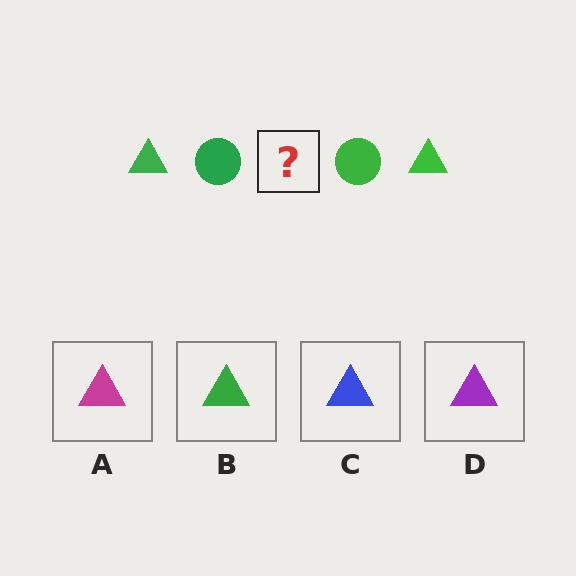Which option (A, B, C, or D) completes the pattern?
B.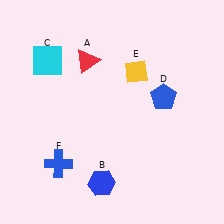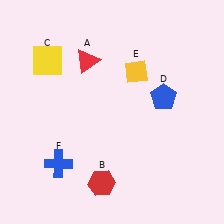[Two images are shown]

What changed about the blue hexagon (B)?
In Image 1, B is blue. In Image 2, it changed to red.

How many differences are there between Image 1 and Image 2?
There are 2 differences between the two images.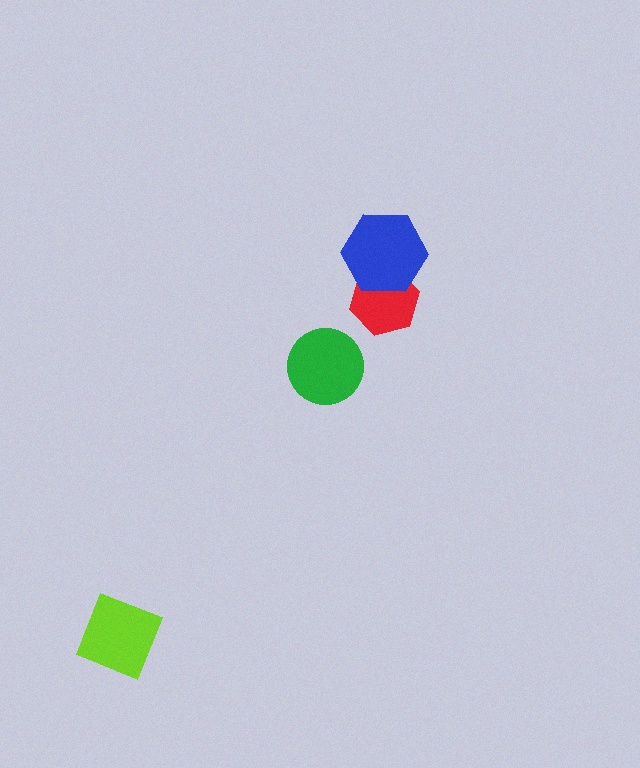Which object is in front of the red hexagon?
The blue hexagon is in front of the red hexagon.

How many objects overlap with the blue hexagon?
1 object overlaps with the blue hexagon.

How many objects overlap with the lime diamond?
0 objects overlap with the lime diamond.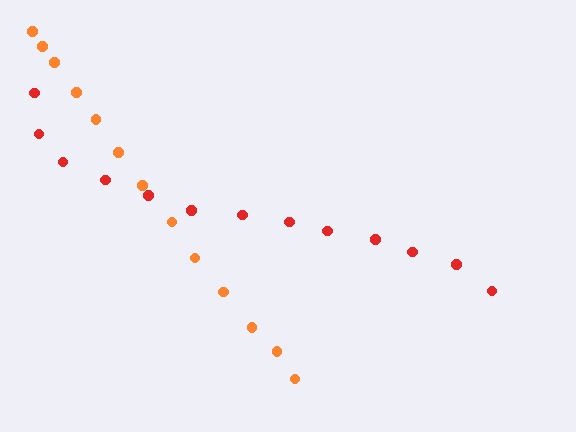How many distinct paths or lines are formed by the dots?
There are 2 distinct paths.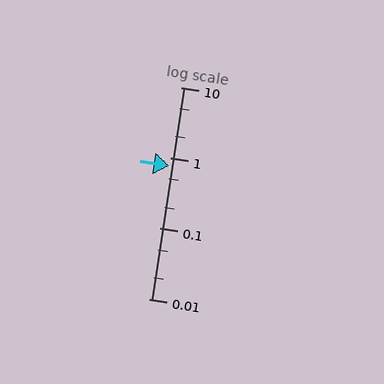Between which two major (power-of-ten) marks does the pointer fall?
The pointer is between 0.1 and 1.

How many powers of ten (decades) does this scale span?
The scale spans 3 decades, from 0.01 to 10.